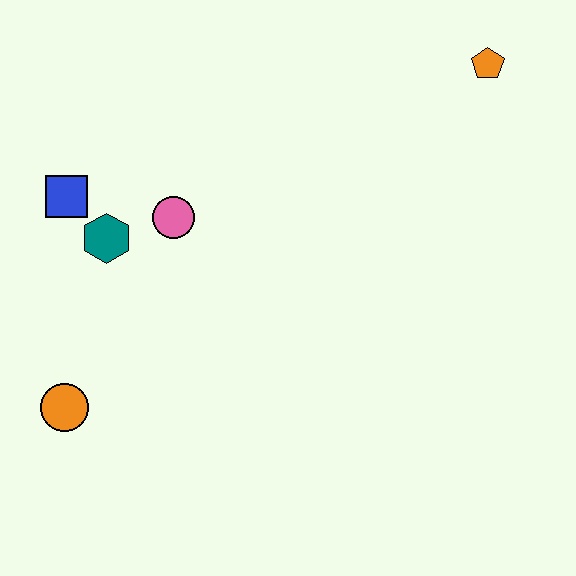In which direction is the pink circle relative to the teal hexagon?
The pink circle is to the right of the teal hexagon.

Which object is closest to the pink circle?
The teal hexagon is closest to the pink circle.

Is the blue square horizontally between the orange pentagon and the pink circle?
No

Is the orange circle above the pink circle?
No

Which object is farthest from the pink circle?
The orange pentagon is farthest from the pink circle.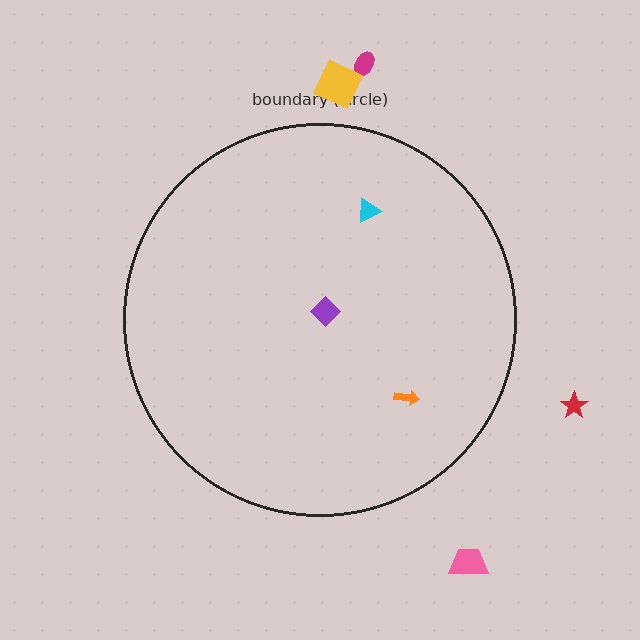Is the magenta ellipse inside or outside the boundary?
Outside.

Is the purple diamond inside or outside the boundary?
Inside.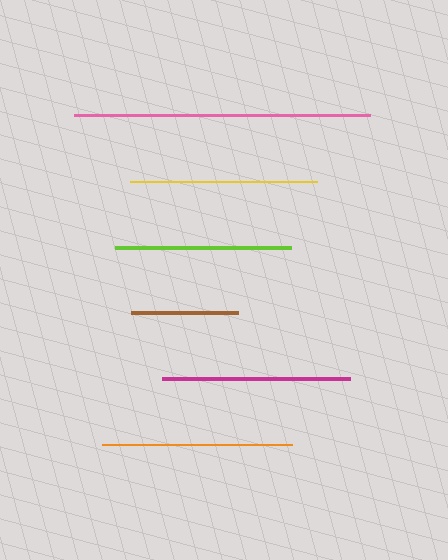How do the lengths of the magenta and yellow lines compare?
The magenta and yellow lines are approximately the same length.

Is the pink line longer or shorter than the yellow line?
The pink line is longer than the yellow line.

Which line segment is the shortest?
The brown line is the shortest at approximately 107 pixels.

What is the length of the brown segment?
The brown segment is approximately 107 pixels long.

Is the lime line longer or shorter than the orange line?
The orange line is longer than the lime line.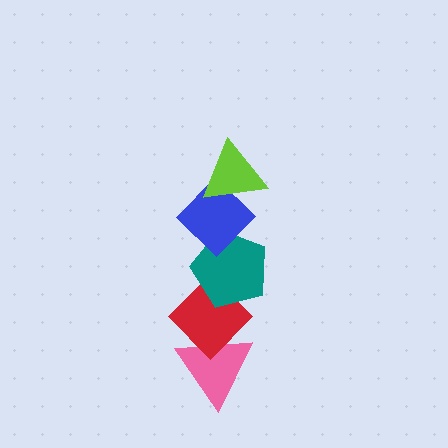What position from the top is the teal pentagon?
The teal pentagon is 3rd from the top.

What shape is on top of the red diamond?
The teal pentagon is on top of the red diamond.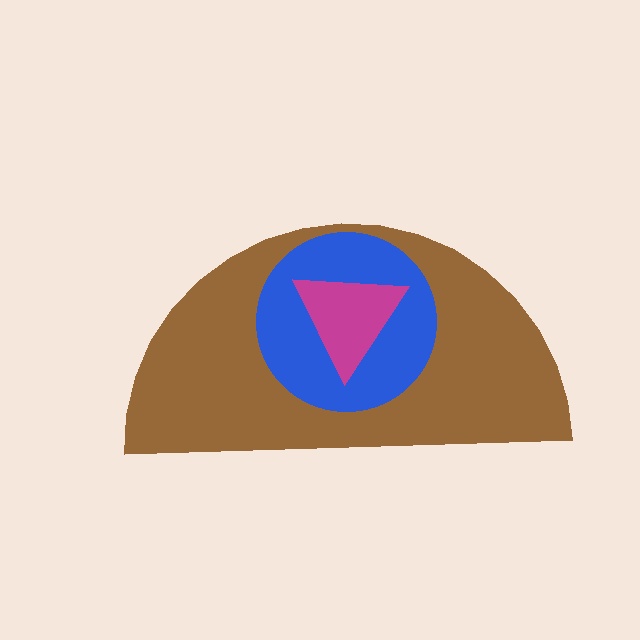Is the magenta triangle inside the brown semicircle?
Yes.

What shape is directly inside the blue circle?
The magenta triangle.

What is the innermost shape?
The magenta triangle.